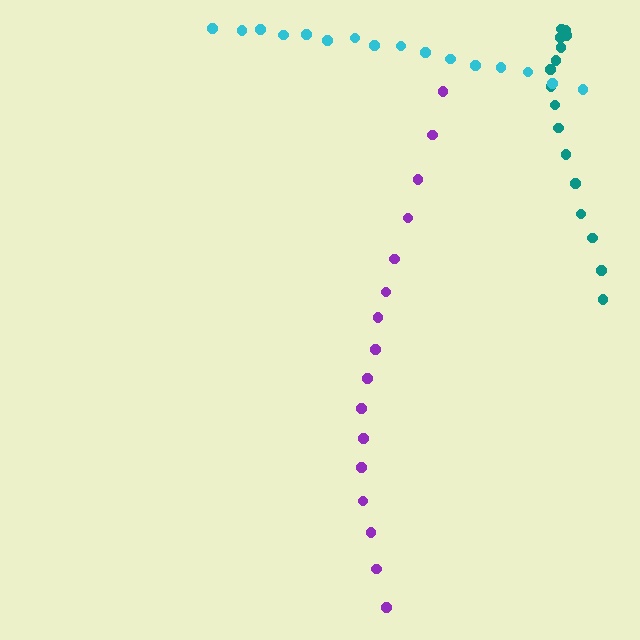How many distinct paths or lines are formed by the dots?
There are 3 distinct paths.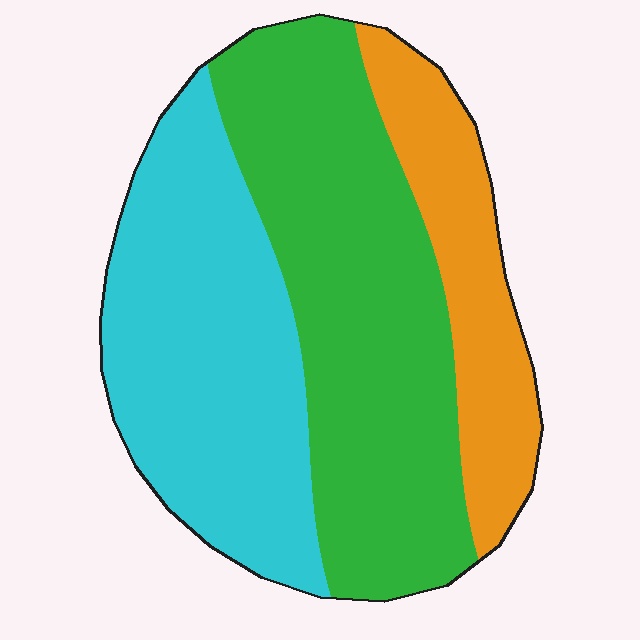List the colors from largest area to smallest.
From largest to smallest: green, cyan, orange.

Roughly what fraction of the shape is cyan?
Cyan covers around 35% of the shape.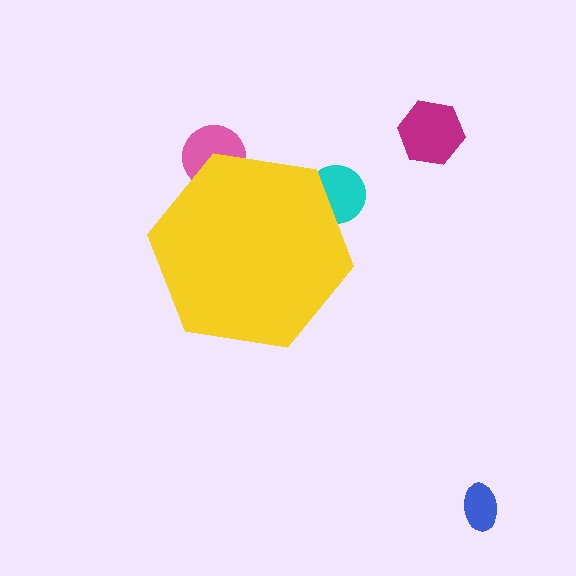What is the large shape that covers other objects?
A yellow hexagon.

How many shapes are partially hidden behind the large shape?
2 shapes are partially hidden.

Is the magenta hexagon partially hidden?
No, the magenta hexagon is fully visible.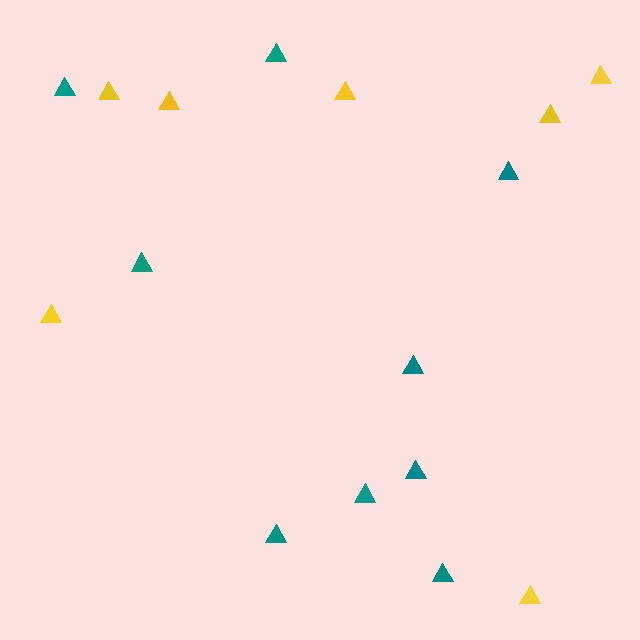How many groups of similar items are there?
There are 2 groups: one group of teal triangles (9) and one group of yellow triangles (7).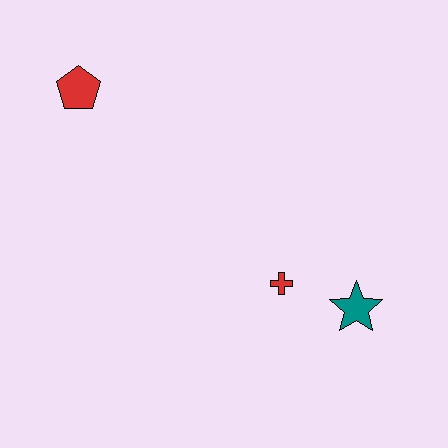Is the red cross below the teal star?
No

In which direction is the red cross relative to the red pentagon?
The red cross is to the right of the red pentagon.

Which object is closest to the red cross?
The teal star is closest to the red cross.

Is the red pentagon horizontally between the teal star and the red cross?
No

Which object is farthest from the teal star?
The red pentagon is farthest from the teal star.